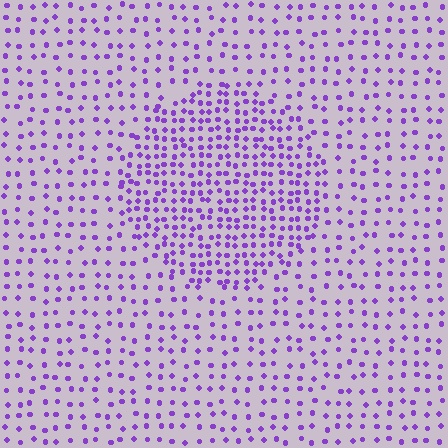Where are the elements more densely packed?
The elements are more densely packed inside the circle boundary.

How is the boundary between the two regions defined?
The boundary is defined by a change in element density (approximately 2.1x ratio). All elements are the same color, size, and shape.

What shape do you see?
I see a circle.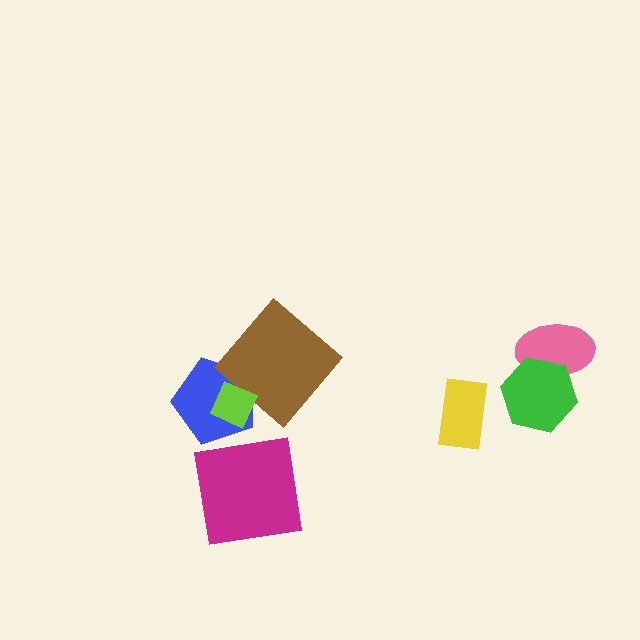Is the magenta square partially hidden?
No, no other shape covers it.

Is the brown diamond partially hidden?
Yes, it is partially covered by another shape.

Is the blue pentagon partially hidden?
Yes, it is partially covered by another shape.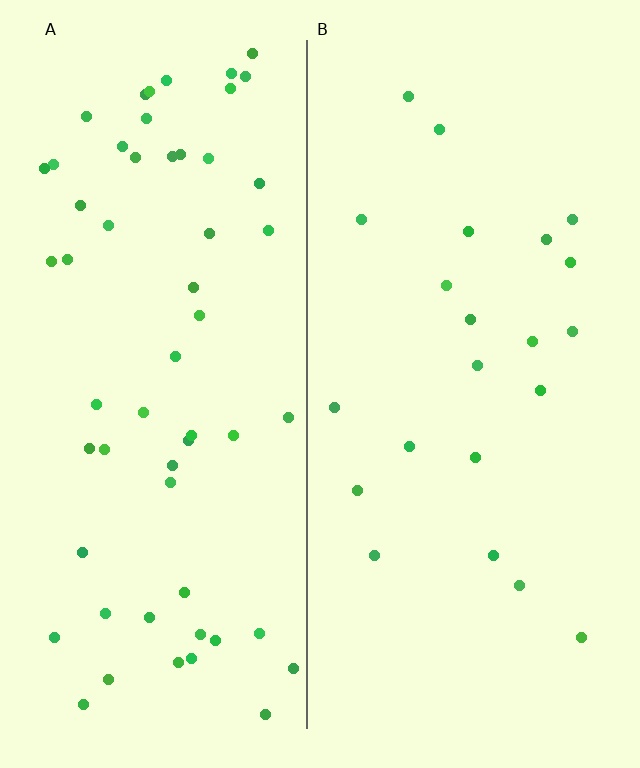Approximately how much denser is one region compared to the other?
Approximately 2.6× — region A over region B.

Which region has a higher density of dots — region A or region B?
A (the left).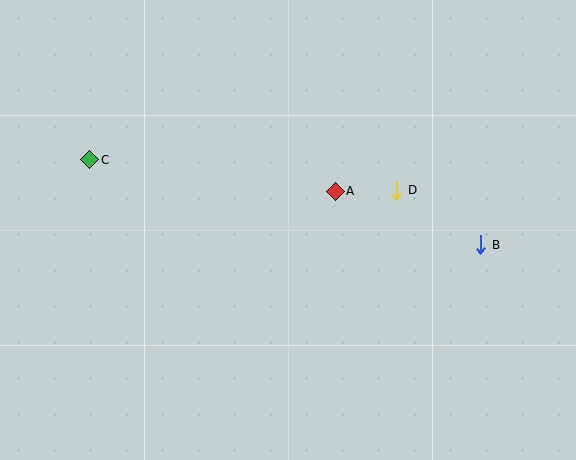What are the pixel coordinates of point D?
Point D is at (397, 190).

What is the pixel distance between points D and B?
The distance between D and B is 100 pixels.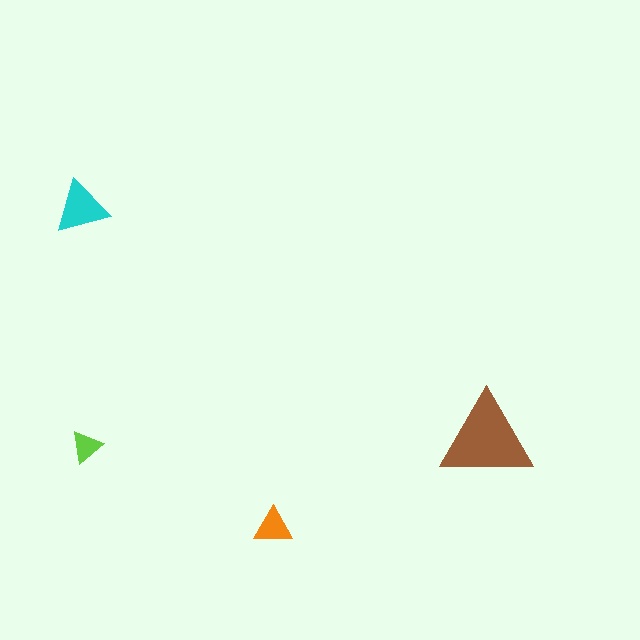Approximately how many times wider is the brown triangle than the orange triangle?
About 2.5 times wider.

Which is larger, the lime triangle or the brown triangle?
The brown one.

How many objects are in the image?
There are 4 objects in the image.